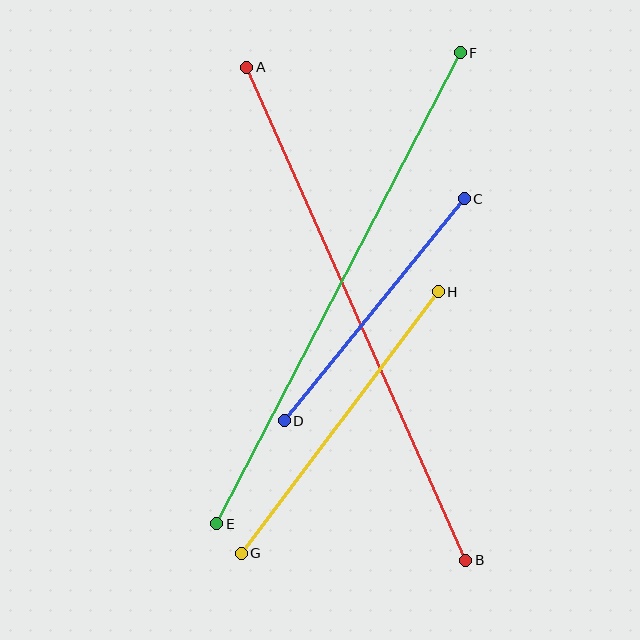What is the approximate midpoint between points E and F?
The midpoint is at approximately (338, 288) pixels.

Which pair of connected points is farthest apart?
Points A and B are farthest apart.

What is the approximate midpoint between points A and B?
The midpoint is at approximately (356, 314) pixels.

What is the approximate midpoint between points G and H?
The midpoint is at approximately (340, 422) pixels.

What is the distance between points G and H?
The distance is approximately 327 pixels.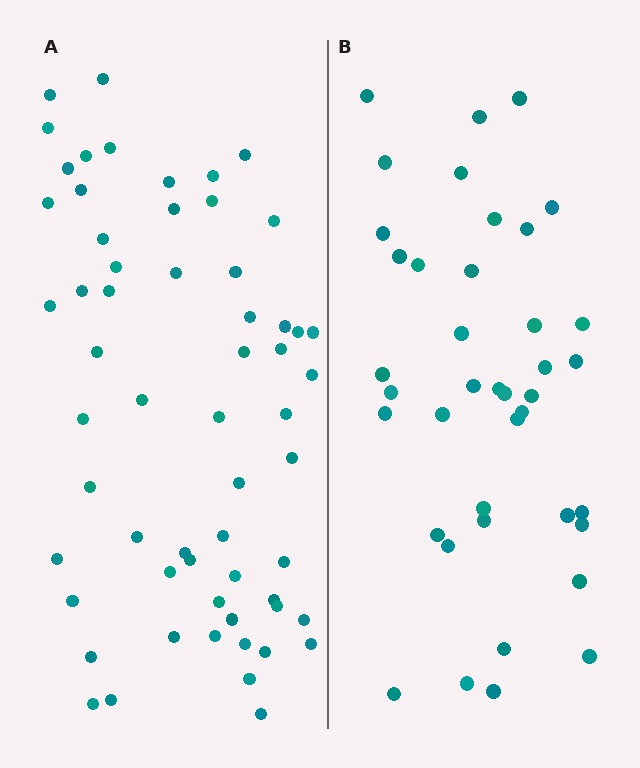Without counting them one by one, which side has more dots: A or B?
Region A (the left region) has more dots.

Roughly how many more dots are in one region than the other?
Region A has approximately 20 more dots than region B.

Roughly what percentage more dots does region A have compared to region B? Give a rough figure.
About 50% more.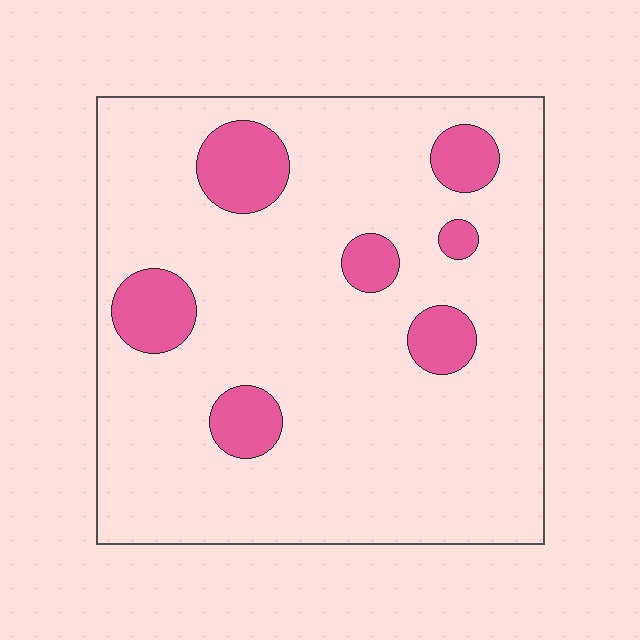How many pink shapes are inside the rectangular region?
7.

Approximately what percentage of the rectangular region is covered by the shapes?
Approximately 15%.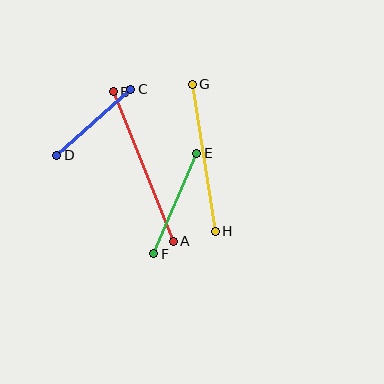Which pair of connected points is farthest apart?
Points A and B are farthest apart.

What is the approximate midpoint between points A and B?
The midpoint is at approximately (143, 167) pixels.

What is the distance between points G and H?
The distance is approximately 149 pixels.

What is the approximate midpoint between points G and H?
The midpoint is at approximately (204, 158) pixels.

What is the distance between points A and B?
The distance is approximately 161 pixels.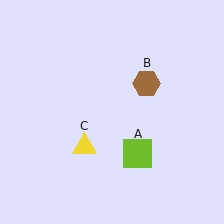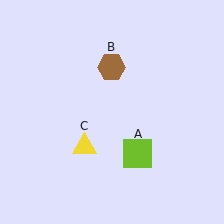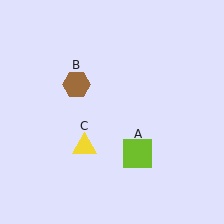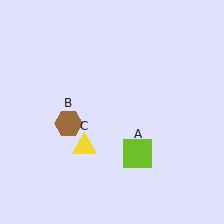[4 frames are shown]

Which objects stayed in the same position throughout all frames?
Lime square (object A) and yellow triangle (object C) remained stationary.